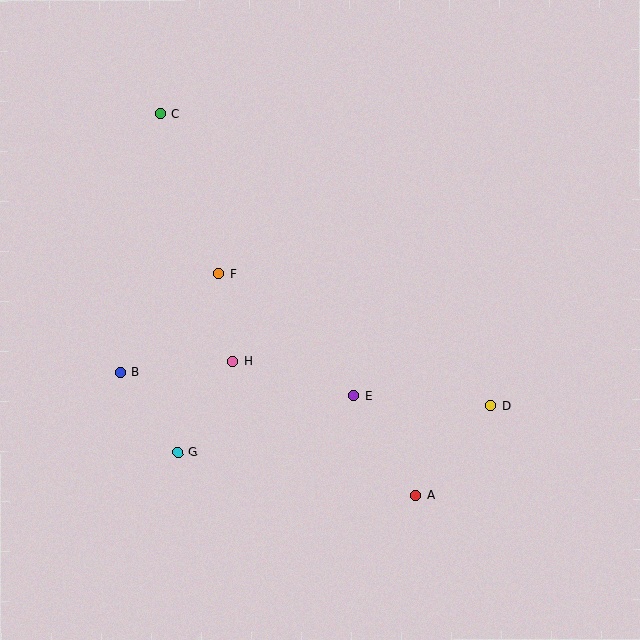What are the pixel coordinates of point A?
Point A is at (415, 495).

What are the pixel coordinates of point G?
Point G is at (178, 452).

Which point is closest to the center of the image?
Point E at (354, 396) is closest to the center.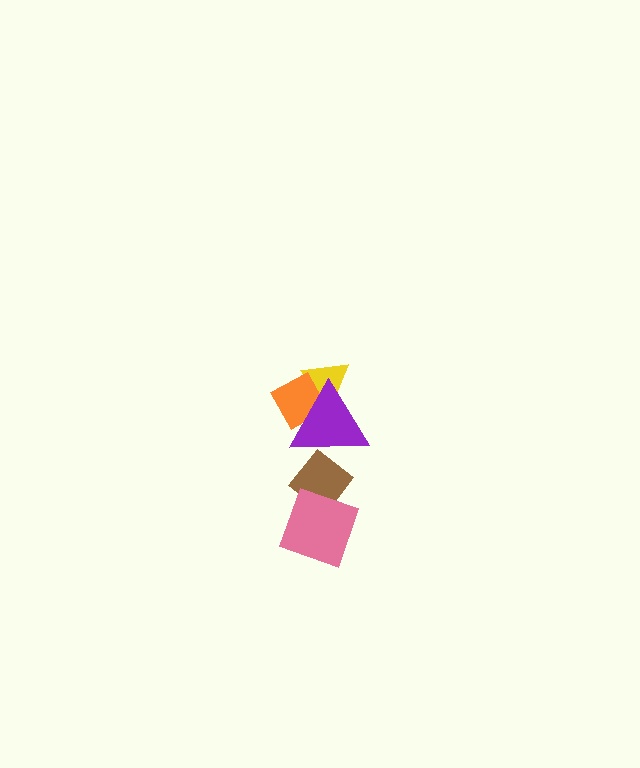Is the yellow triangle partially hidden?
Yes, it is partially covered by another shape.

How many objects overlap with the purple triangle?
3 objects overlap with the purple triangle.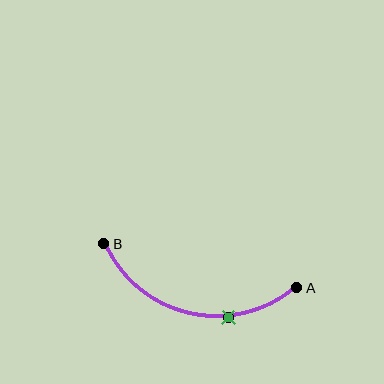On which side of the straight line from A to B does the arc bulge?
The arc bulges below the straight line connecting A and B.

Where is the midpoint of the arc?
The arc midpoint is the point on the curve farthest from the straight line joining A and B. It sits below that line.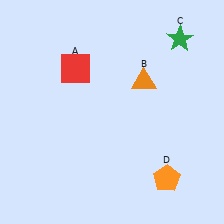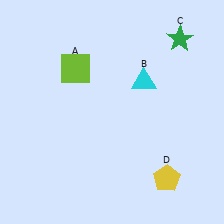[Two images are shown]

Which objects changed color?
A changed from red to lime. B changed from orange to cyan. D changed from orange to yellow.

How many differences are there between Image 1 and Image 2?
There are 3 differences between the two images.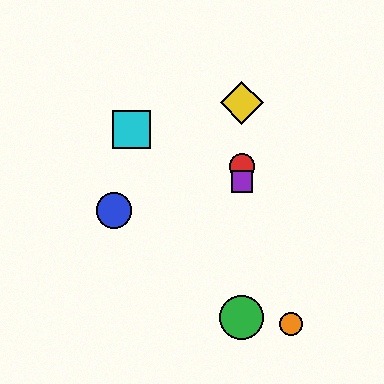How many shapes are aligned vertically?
4 shapes (the red circle, the green circle, the yellow diamond, the purple square) are aligned vertically.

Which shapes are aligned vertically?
The red circle, the green circle, the yellow diamond, the purple square are aligned vertically.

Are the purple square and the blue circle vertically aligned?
No, the purple square is at x≈242 and the blue circle is at x≈114.